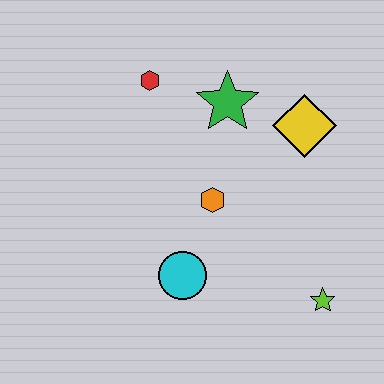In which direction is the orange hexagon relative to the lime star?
The orange hexagon is to the left of the lime star.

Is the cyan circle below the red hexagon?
Yes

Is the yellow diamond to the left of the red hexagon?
No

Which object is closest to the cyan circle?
The orange hexagon is closest to the cyan circle.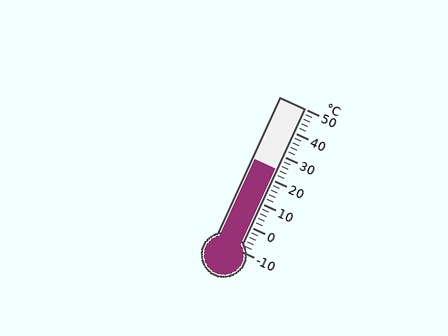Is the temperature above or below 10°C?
The temperature is above 10°C.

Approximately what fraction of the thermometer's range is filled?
The thermometer is filled to approximately 55% of its range.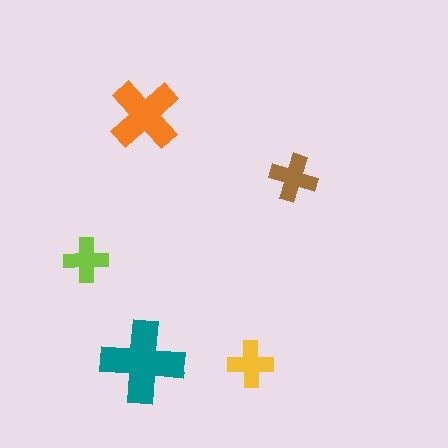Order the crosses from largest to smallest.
the teal one, the orange one, the brown one, the yellow one, the lime one.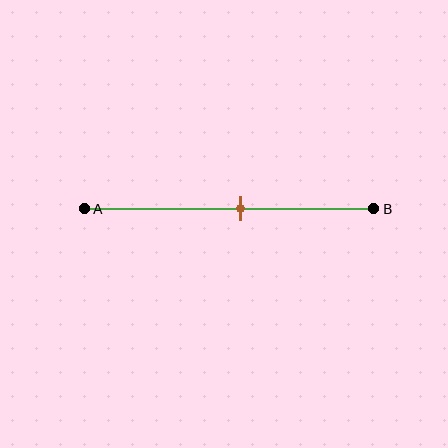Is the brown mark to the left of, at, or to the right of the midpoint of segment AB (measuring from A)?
The brown mark is to the right of the midpoint of segment AB.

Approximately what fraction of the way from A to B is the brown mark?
The brown mark is approximately 55% of the way from A to B.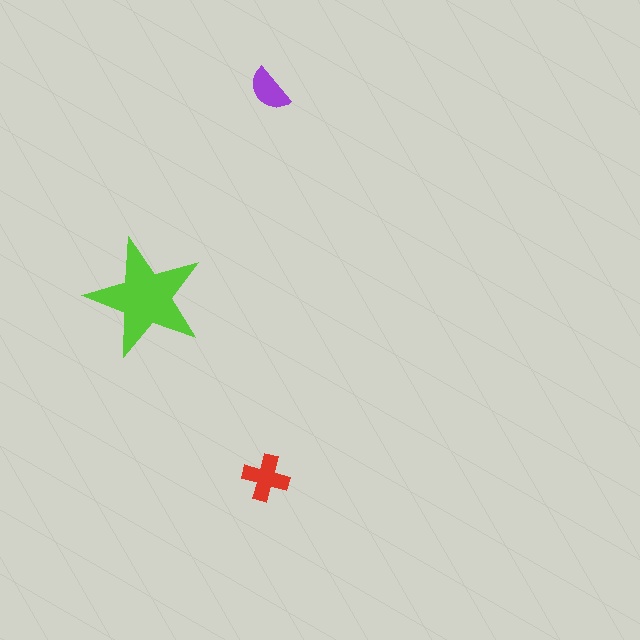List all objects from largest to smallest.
The lime star, the red cross, the purple semicircle.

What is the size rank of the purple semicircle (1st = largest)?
3rd.